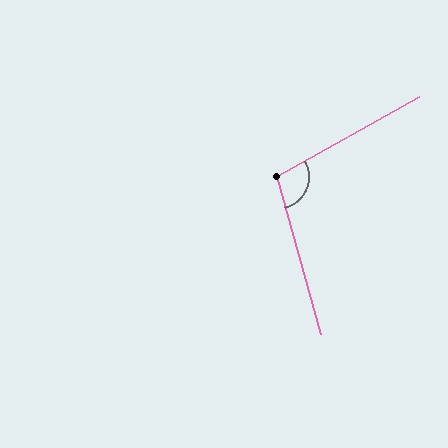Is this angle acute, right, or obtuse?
It is obtuse.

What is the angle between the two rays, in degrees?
Approximately 104 degrees.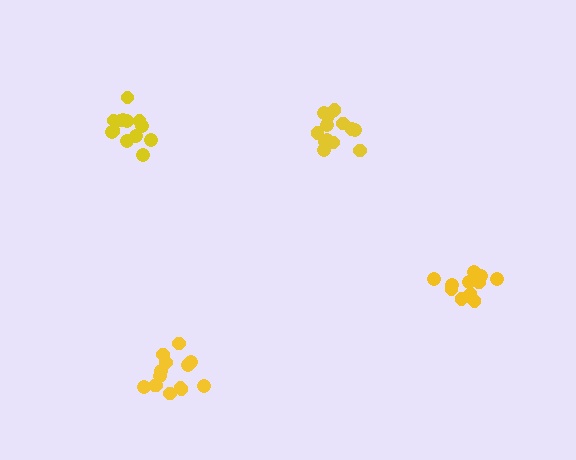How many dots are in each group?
Group 1: 13 dots, Group 2: 14 dots, Group 3: 13 dots, Group 4: 12 dots (52 total).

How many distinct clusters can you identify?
There are 4 distinct clusters.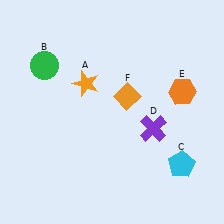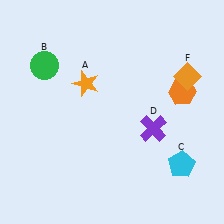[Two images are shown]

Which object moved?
The orange diamond (F) moved right.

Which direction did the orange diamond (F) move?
The orange diamond (F) moved right.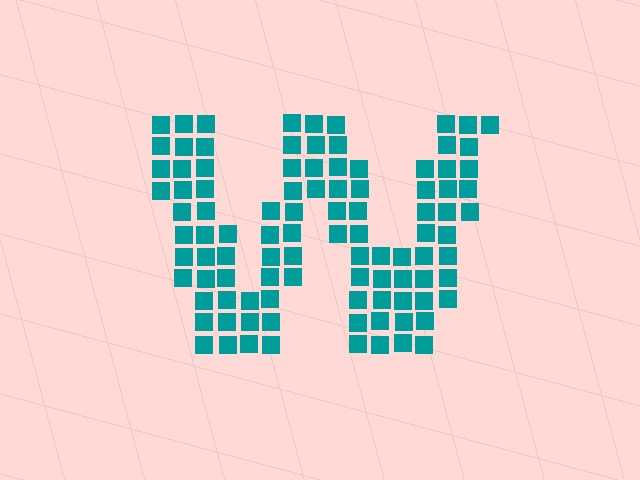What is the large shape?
The large shape is the letter W.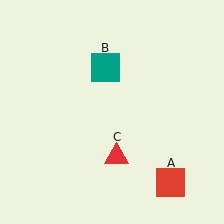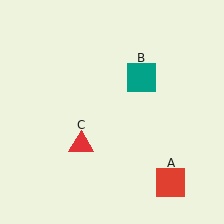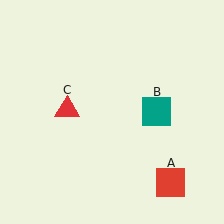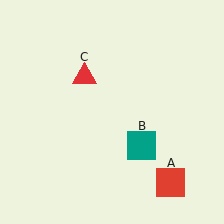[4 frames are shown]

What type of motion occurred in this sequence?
The teal square (object B), red triangle (object C) rotated clockwise around the center of the scene.